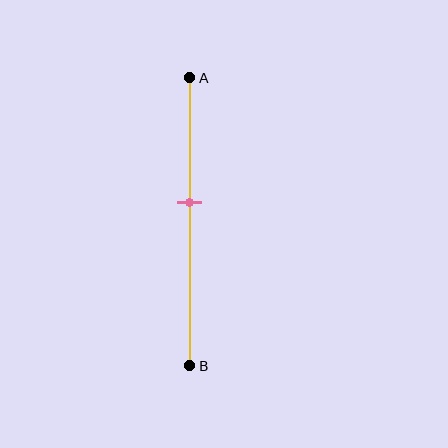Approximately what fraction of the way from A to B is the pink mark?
The pink mark is approximately 45% of the way from A to B.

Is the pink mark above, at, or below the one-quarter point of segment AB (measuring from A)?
The pink mark is below the one-quarter point of segment AB.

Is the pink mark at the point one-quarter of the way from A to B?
No, the mark is at about 45% from A, not at the 25% one-quarter point.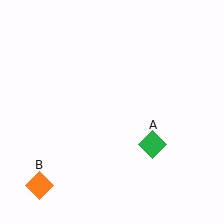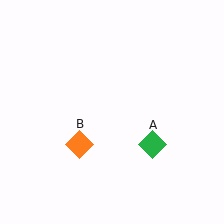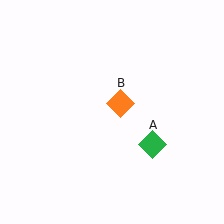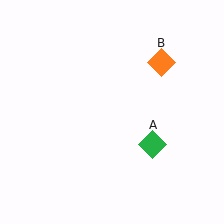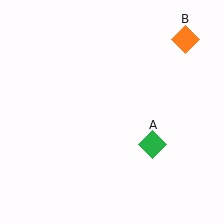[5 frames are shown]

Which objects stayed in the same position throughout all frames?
Green diamond (object A) remained stationary.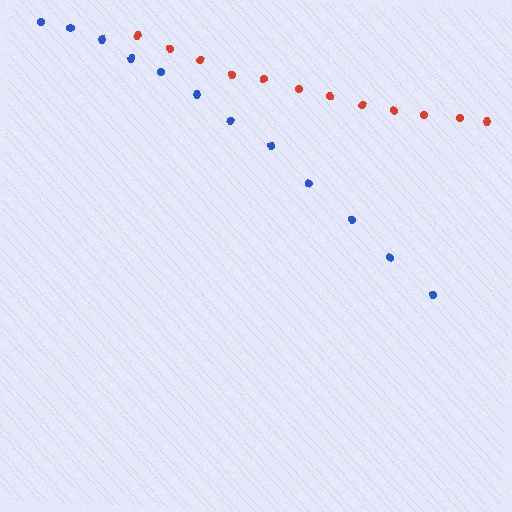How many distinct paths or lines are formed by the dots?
There are 2 distinct paths.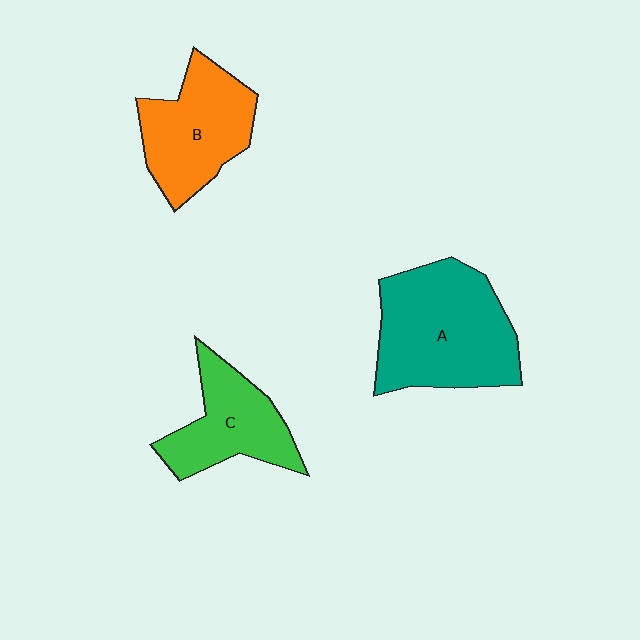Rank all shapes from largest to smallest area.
From largest to smallest: A (teal), B (orange), C (green).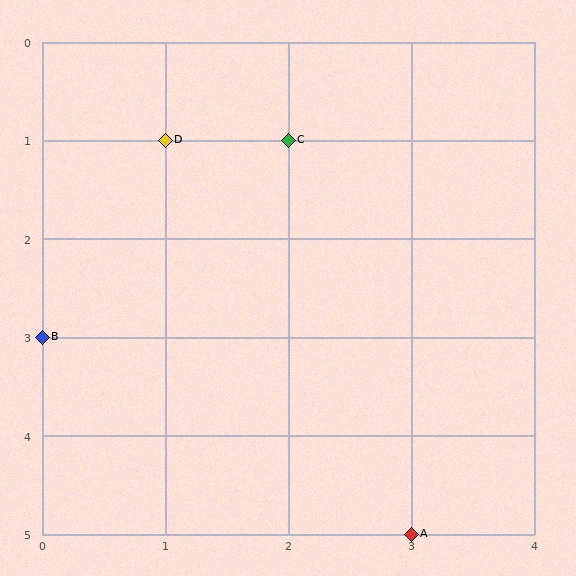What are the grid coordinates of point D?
Point D is at grid coordinates (1, 1).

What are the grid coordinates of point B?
Point B is at grid coordinates (0, 3).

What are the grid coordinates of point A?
Point A is at grid coordinates (3, 5).